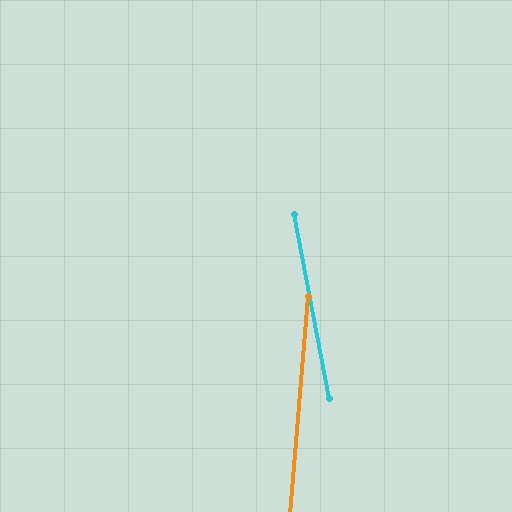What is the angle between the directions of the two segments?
Approximately 16 degrees.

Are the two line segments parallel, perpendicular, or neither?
Neither parallel nor perpendicular — they differ by about 16°.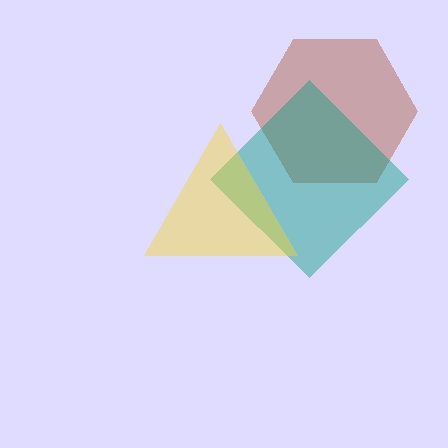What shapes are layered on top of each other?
The layered shapes are: a brown hexagon, a teal diamond, a yellow triangle.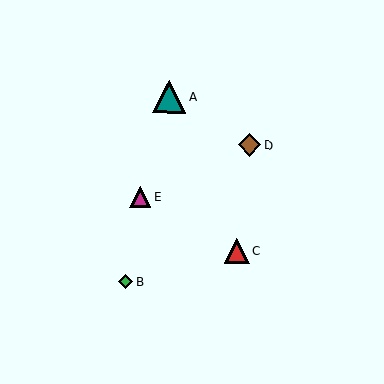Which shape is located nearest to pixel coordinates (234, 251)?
The red triangle (labeled C) at (236, 251) is nearest to that location.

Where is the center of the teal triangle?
The center of the teal triangle is at (169, 97).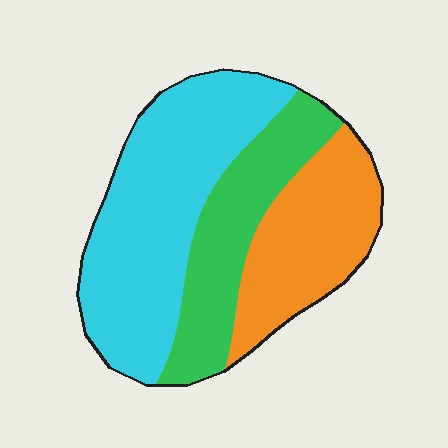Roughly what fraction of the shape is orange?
Orange takes up about one quarter (1/4) of the shape.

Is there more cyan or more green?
Cyan.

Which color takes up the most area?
Cyan, at roughly 45%.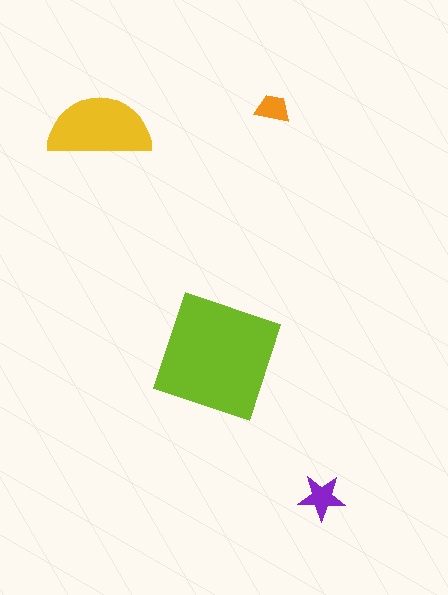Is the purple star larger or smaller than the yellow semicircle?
Smaller.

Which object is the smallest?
The orange trapezoid.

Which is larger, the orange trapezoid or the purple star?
The purple star.